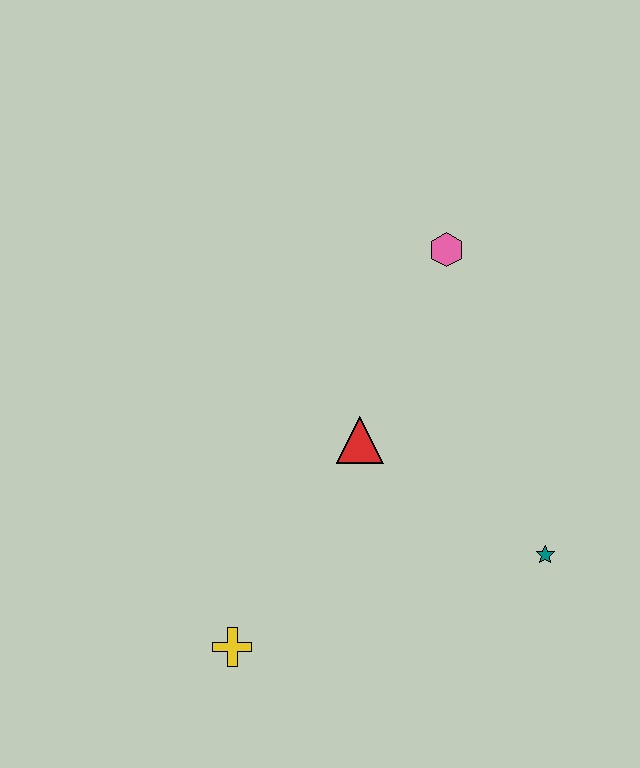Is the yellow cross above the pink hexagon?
No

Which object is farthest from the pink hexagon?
The yellow cross is farthest from the pink hexagon.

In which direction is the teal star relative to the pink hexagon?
The teal star is below the pink hexagon.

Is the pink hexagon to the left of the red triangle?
No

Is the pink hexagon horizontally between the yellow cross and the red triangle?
No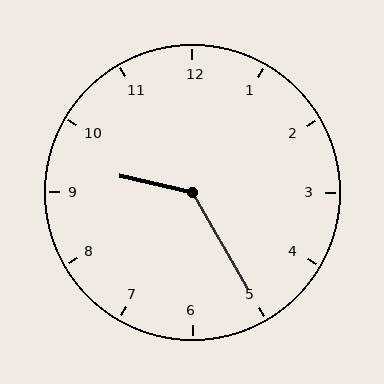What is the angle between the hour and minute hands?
Approximately 132 degrees.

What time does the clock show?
9:25.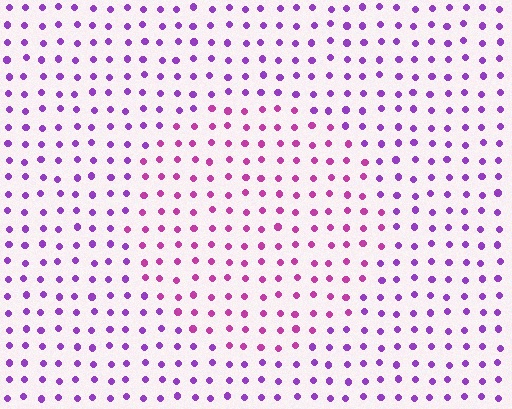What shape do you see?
I see a circle.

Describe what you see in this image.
The image is filled with small purple elements in a uniform arrangement. A circle-shaped region is visible where the elements are tinted to a slightly different hue, forming a subtle color boundary.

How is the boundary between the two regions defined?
The boundary is defined purely by a slight shift in hue (about 33 degrees). Spacing, size, and orientation are identical on both sides.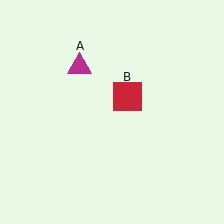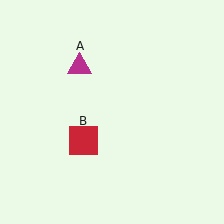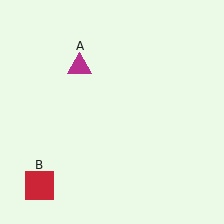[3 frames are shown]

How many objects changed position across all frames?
1 object changed position: red square (object B).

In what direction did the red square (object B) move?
The red square (object B) moved down and to the left.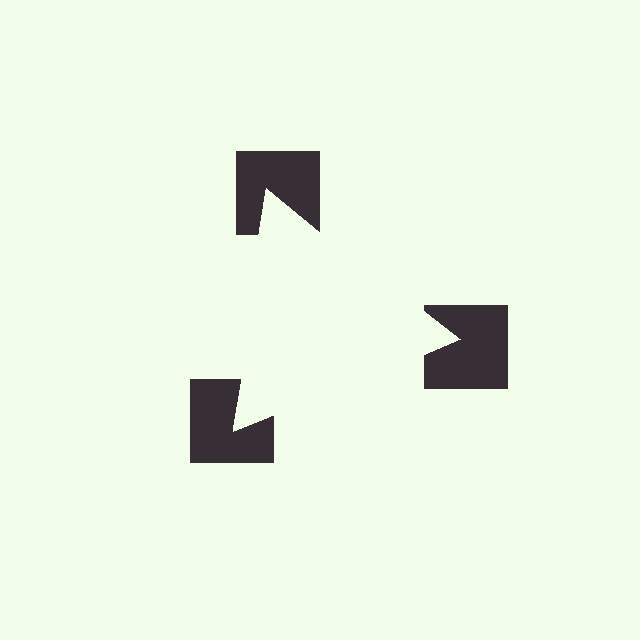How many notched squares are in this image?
There are 3 — one at each vertex of the illusory triangle.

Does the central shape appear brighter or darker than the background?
It typically appears slightly brighter than the background, even though no actual brightness change is drawn.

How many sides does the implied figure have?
3 sides.